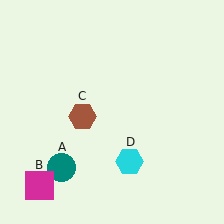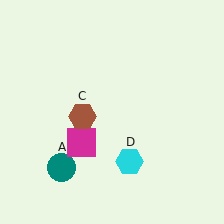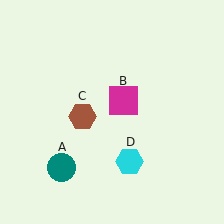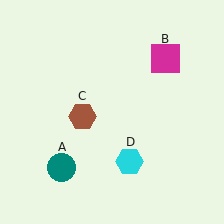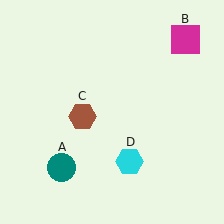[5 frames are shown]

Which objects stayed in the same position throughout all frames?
Teal circle (object A) and brown hexagon (object C) and cyan hexagon (object D) remained stationary.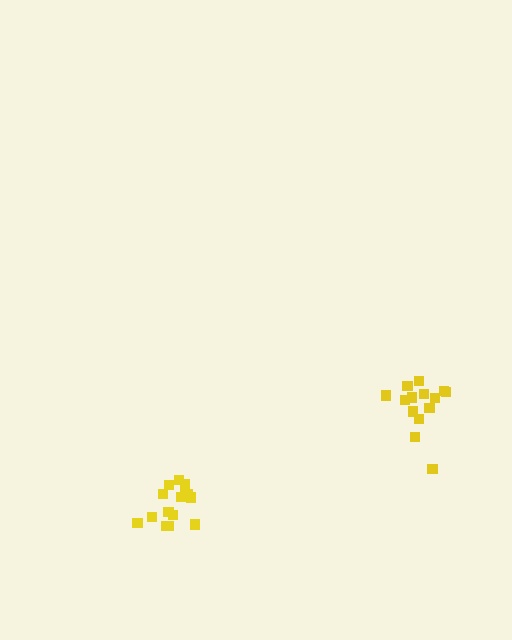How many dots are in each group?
Group 1: 15 dots, Group 2: 14 dots (29 total).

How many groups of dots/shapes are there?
There are 2 groups.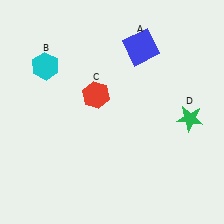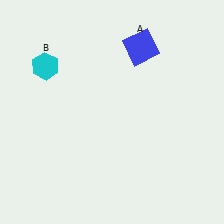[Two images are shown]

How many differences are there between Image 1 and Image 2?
There are 2 differences between the two images.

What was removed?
The green star (D), the red hexagon (C) were removed in Image 2.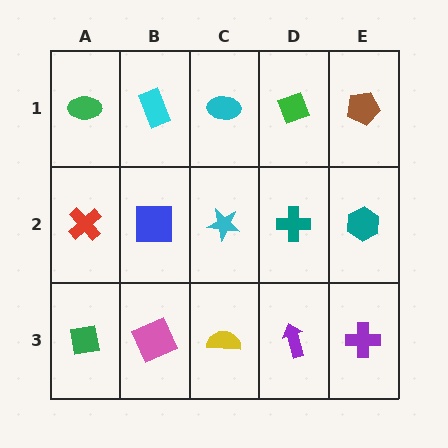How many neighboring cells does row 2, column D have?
4.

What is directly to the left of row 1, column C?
A cyan rectangle.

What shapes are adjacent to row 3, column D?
A teal cross (row 2, column D), a yellow semicircle (row 3, column C), a purple cross (row 3, column E).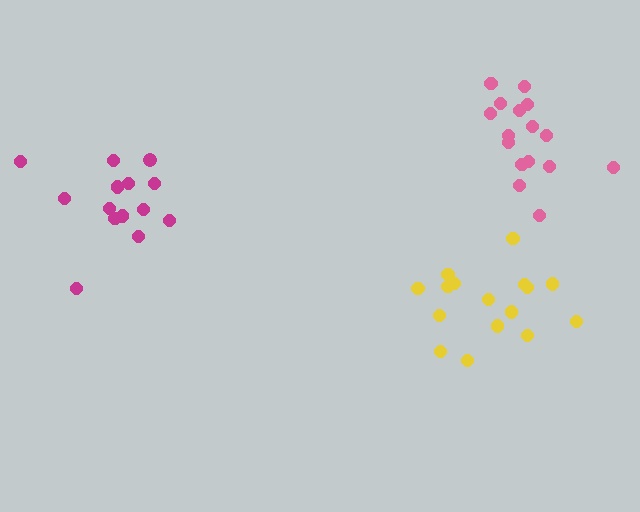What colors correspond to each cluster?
The clusters are colored: pink, magenta, yellow.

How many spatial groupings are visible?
There are 3 spatial groupings.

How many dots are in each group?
Group 1: 16 dots, Group 2: 14 dots, Group 3: 16 dots (46 total).